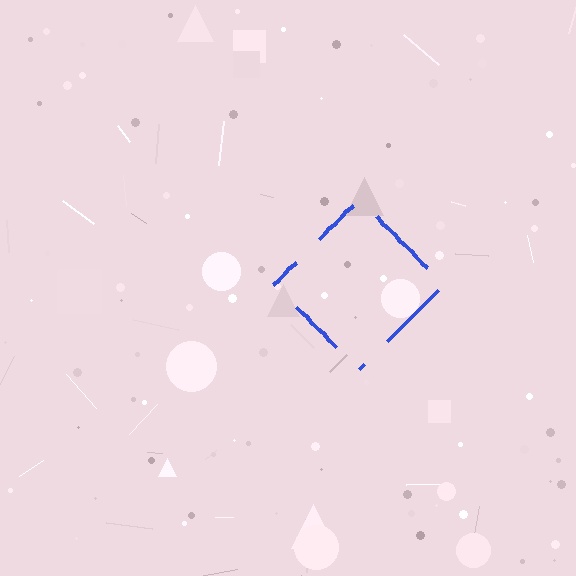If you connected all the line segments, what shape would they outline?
They would outline a diamond.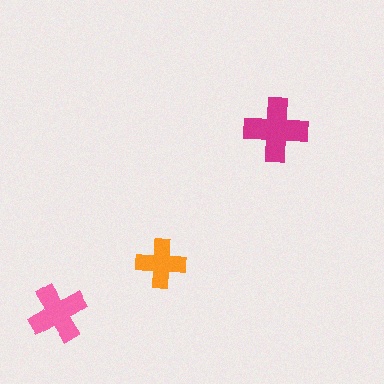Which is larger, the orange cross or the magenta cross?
The magenta one.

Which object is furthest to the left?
The pink cross is leftmost.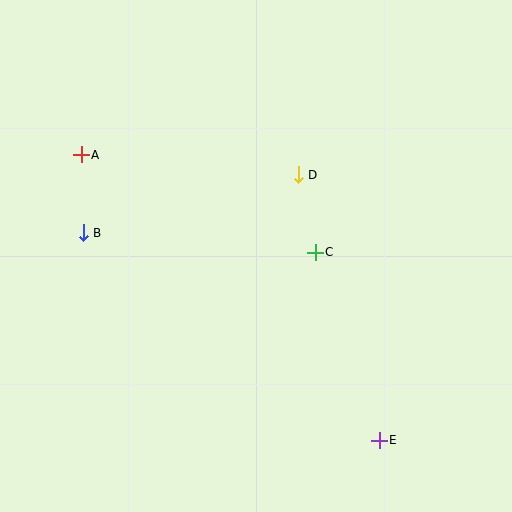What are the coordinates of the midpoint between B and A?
The midpoint between B and A is at (82, 194).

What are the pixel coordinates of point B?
Point B is at (83, 233).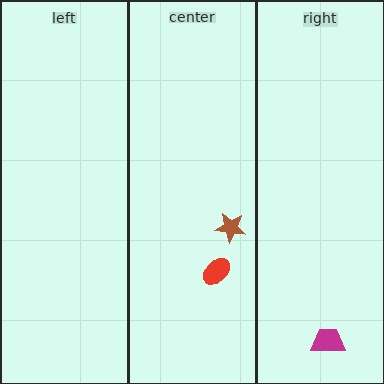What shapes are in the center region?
The brown star, the red ellipse.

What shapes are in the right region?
The magenta trapezoid.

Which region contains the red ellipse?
The center region.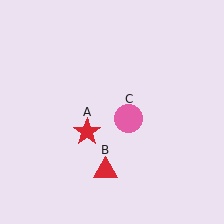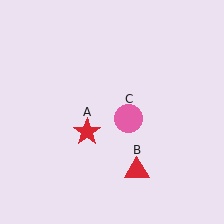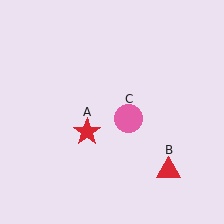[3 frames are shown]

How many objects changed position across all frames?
1 object changed position: red triangle (object B).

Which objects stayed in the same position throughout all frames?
Red star (object A) and pink circle (object C) remained stationary.